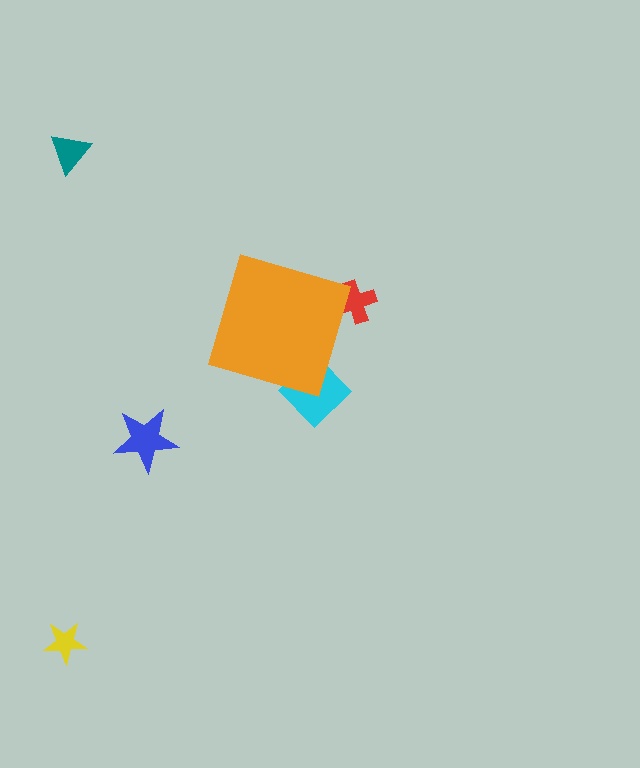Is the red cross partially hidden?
Yes, the red cross is partially hidden behind the orange diamond.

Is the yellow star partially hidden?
No, the yellow star is fully visible.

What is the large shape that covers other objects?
An orange diamond.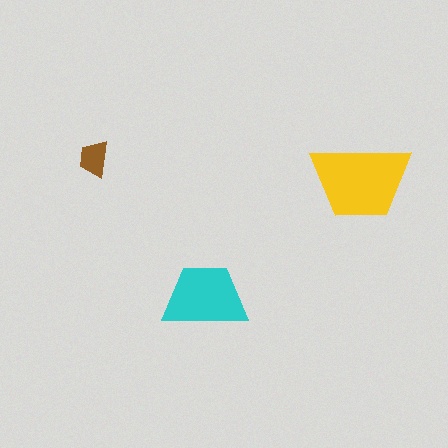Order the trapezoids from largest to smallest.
the yellow one, the cyan one, the brown one.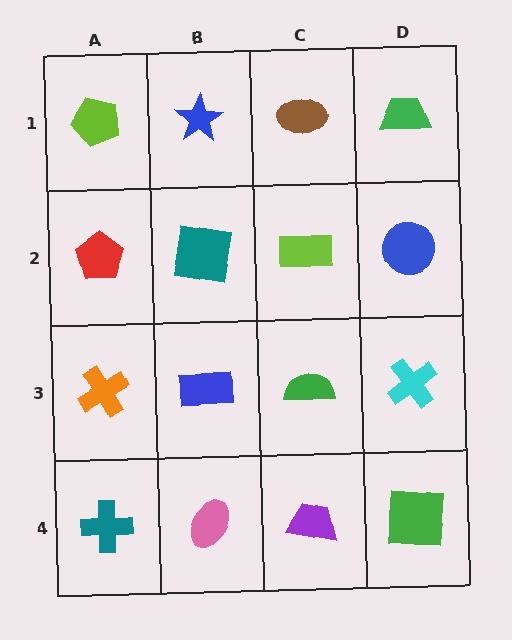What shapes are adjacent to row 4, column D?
A cyan cross (row 3, column D), a purple trapezoid (row 4, column C).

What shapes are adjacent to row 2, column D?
A green trapezoid (row 1, column D), a cyan cross (row 3, column D), a lime rectangle (row 2, column C).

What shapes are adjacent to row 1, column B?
A teal square (row 2, column B), a lime pentagon (row 1, column A), a brown ellipse (row 1, column C).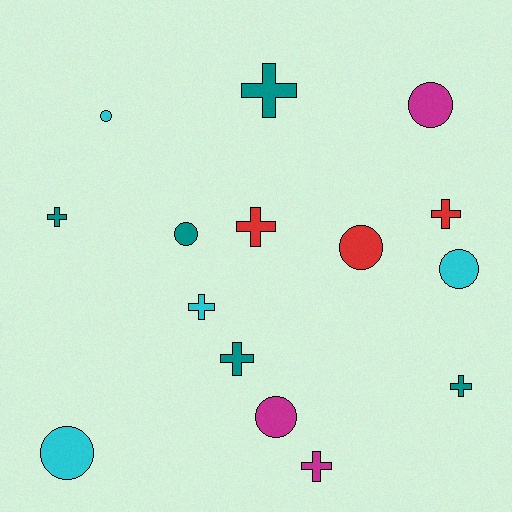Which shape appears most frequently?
Cross, with 8 objects.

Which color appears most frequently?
Teal, with 5 objects.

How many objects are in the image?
There are 15 objects.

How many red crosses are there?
There are 2 red crosses.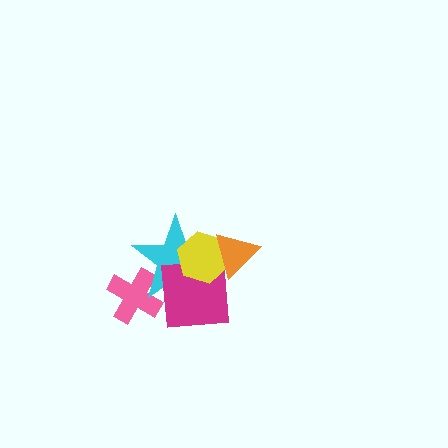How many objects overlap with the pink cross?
2 objects overlap with the pink cross.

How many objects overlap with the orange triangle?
3 objects overlap with the orange triangle.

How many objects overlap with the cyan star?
4 objects overlap with the cyan star.